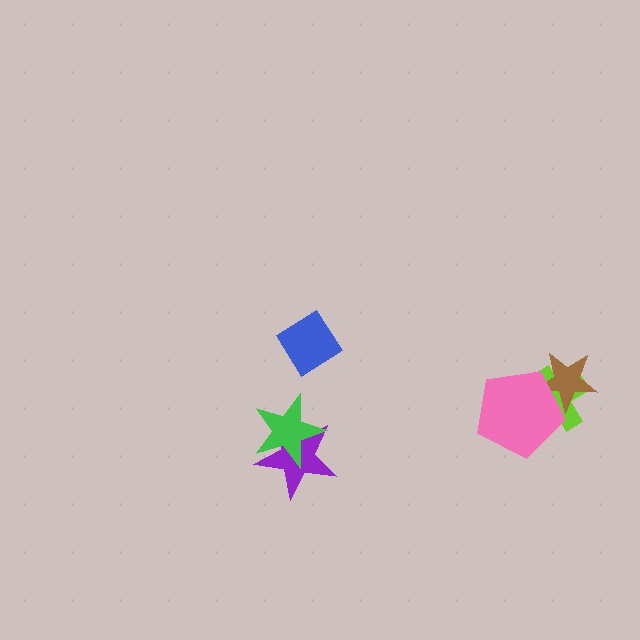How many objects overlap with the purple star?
1 object overlaps with the purple star.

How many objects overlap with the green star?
1 object overlaps with the green star.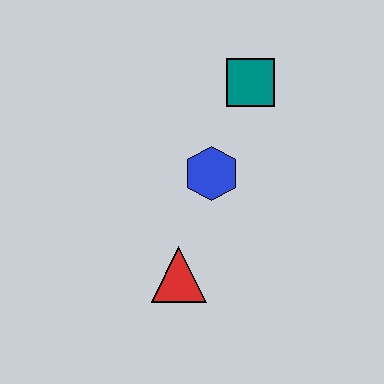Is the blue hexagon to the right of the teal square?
No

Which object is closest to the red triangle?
The blue hexagon is closest to the red triangle.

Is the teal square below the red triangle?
No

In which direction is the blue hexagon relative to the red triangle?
The blue hexagon is above the red triangle.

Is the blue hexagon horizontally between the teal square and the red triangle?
Yes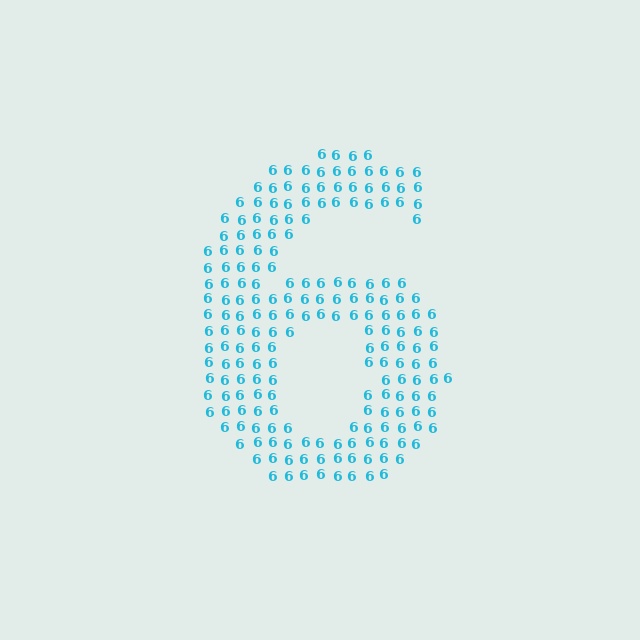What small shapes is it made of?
It is made of small digit 6's.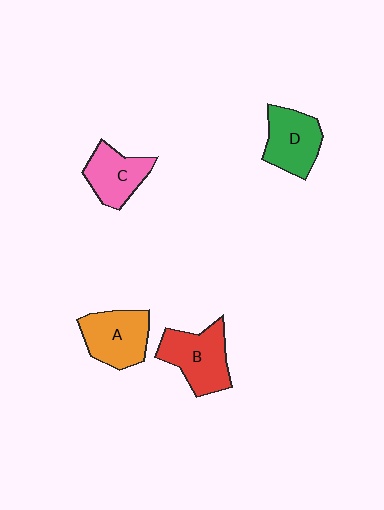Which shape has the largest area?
Shape B (red).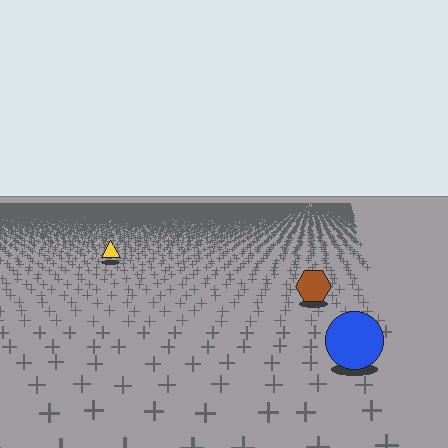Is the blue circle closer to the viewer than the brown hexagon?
Yes. The blue circle is closer — you can tell from the texture gradient: the ground texture is coarser near it.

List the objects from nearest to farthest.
From nearest to farthest: the blue circle, the brown hexagon, the yellow triangle.